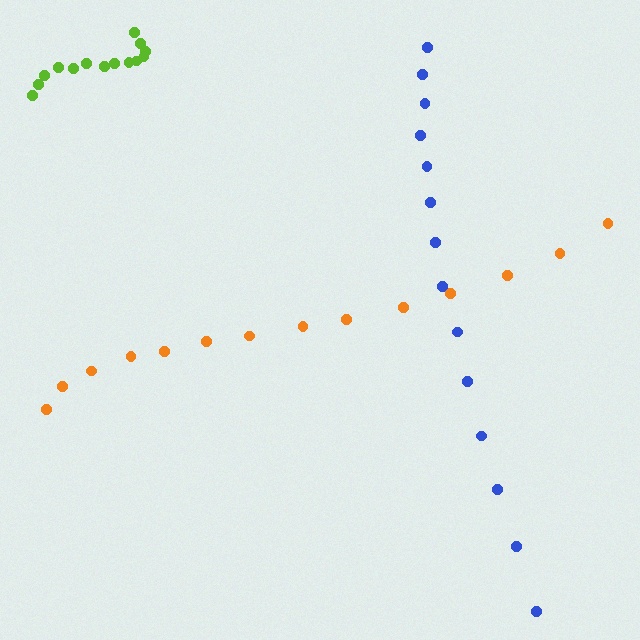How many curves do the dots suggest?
There are 3 distinct paths.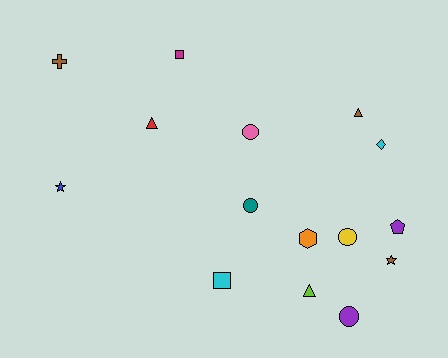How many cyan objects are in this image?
There are 2 cyan objects.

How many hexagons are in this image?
There is 1 hexagon.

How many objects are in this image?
There are 15 objects.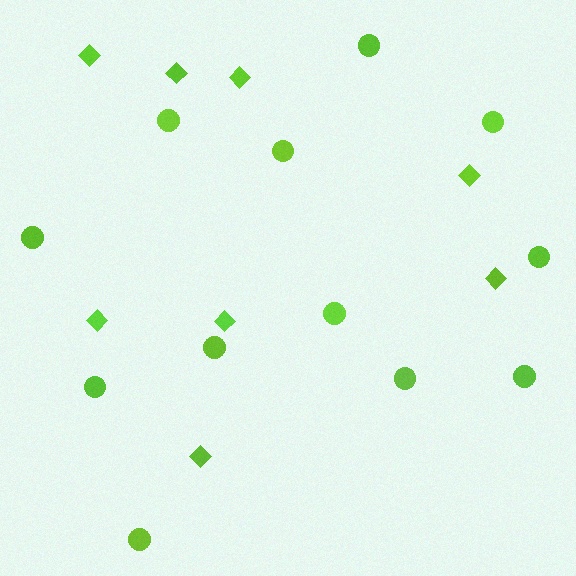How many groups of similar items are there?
There are 2 groups: one group of circles (12) and one group of diamonds (8).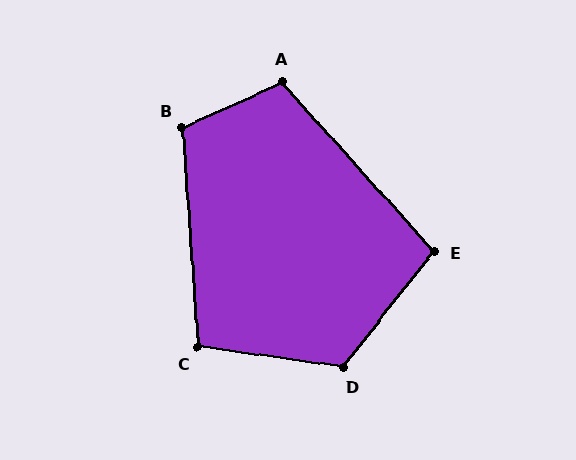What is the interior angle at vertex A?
Approximately 108 degrees (obtuse).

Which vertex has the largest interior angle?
D, at approximately 120 degrees.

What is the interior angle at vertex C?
Approximately 102 degrees (obtuse).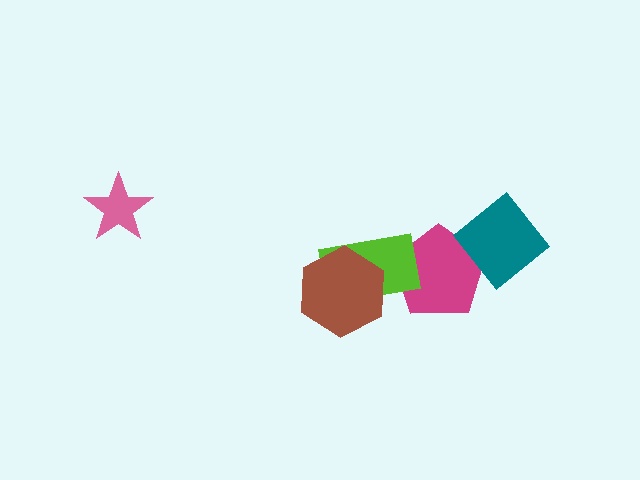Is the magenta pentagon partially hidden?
Yes, it is partially covered by another shape.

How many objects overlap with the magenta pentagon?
2 objects overlap with the magenta pentagon.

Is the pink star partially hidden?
No, no other shape covers it.